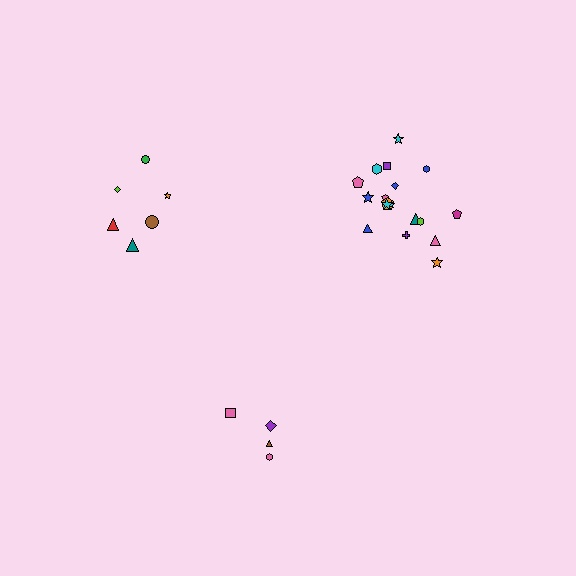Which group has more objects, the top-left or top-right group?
The top-right group.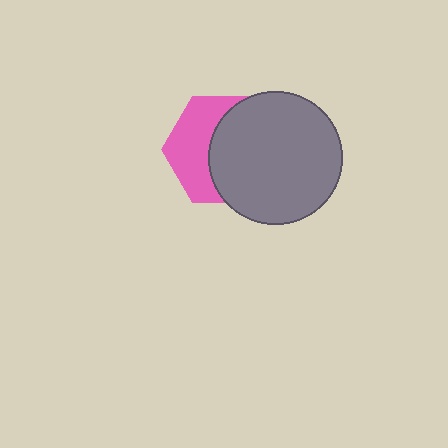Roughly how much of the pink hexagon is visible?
A small part of it is visible (roughly 44%).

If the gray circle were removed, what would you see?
You would see the complete pink hexagon.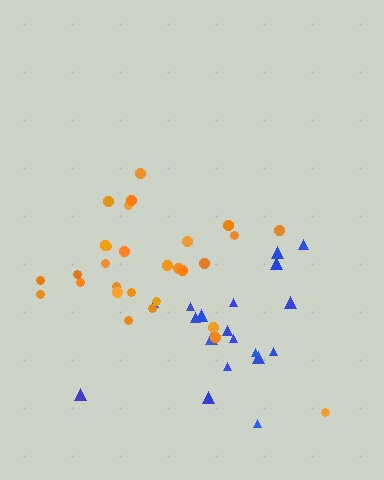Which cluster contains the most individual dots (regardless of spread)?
Orange (29).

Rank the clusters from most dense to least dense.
blue, orange.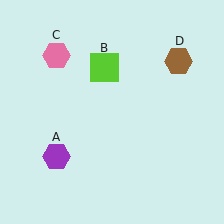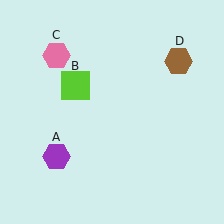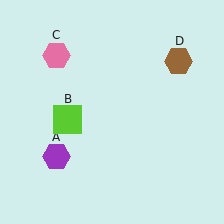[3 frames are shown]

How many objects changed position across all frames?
1 object changed position: lime square (object B).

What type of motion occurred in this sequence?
The lime square (object B) rotated counterclockwise around the center of the scene.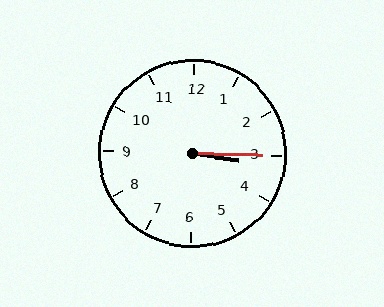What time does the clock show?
3:15.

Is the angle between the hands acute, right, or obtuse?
It is acute.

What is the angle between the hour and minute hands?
Approximately 8 degrees.